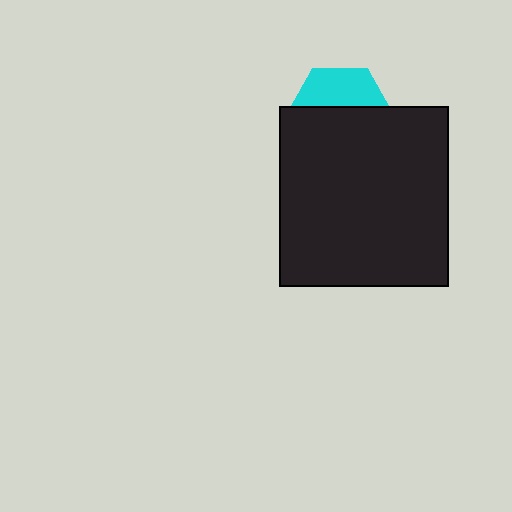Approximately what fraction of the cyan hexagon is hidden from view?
Roughly 64% of the cyan hexagon is hidden behind the black rectangle.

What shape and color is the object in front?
The object in front is a black rectangle.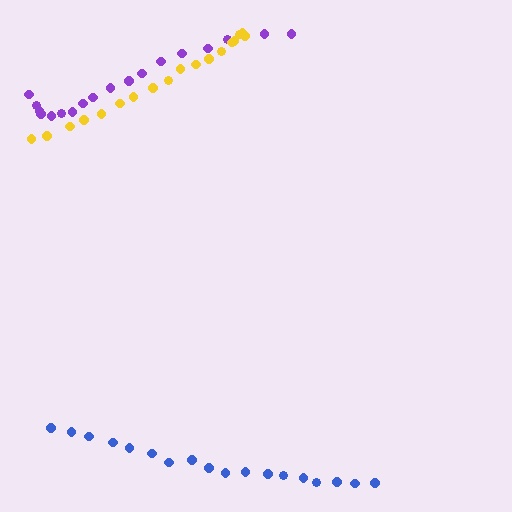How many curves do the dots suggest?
There are 3 distinct paths.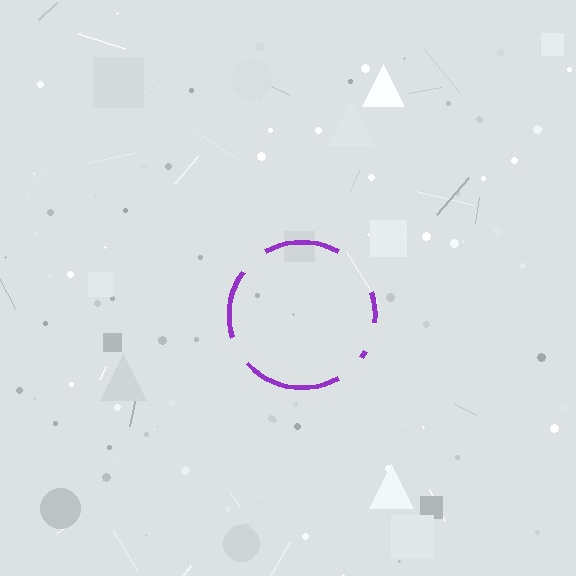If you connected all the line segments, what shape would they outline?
They would outline a circle.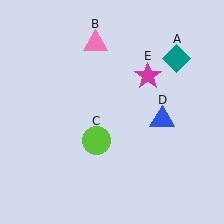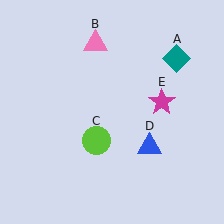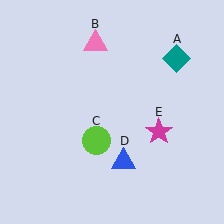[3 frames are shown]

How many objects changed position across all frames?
2 objects changed position: blue triangle (object D), magenta star (object E).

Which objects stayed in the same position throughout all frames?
Teal diamond (object A) and pink triangle (object B) and lime circle (object C) remained stationary.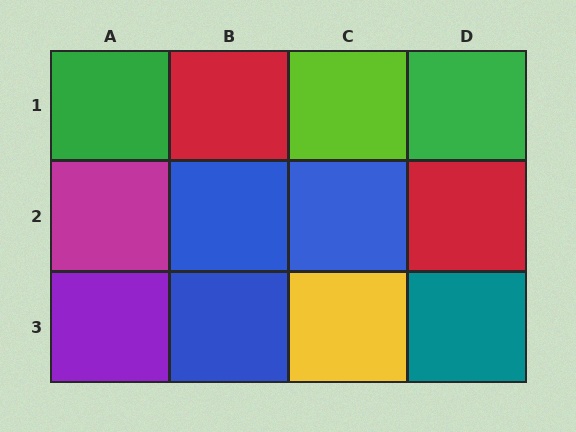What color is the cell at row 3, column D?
Teal.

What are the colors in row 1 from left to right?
Green, red, lime, green.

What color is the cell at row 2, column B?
Blue.